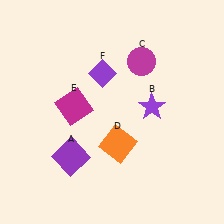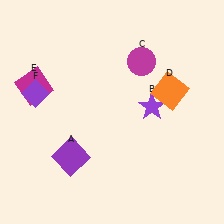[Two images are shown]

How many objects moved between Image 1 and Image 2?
3 objects moved between the two images.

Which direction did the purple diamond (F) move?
The purple diamond (F) moved left.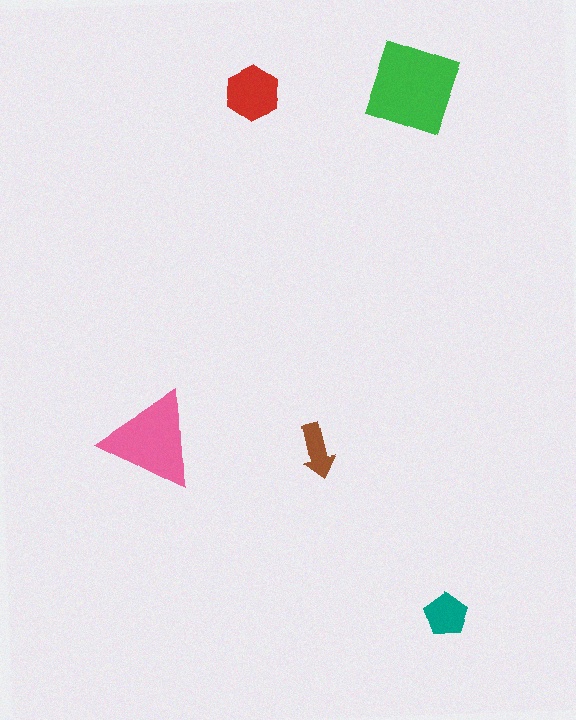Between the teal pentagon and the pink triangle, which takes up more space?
The pink triangle.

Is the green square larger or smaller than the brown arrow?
Larger.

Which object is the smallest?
The brown arrow.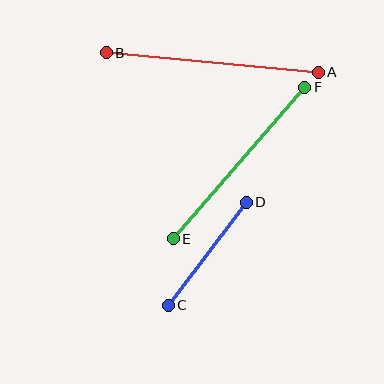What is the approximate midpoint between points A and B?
The midpoint is at approximately (212, 62) pixels.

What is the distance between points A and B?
The distance is approximately 213 pixels.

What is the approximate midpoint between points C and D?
The midpoint is at approximately (207, 254) pixels.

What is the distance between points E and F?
The distance is approximately 201 pixels.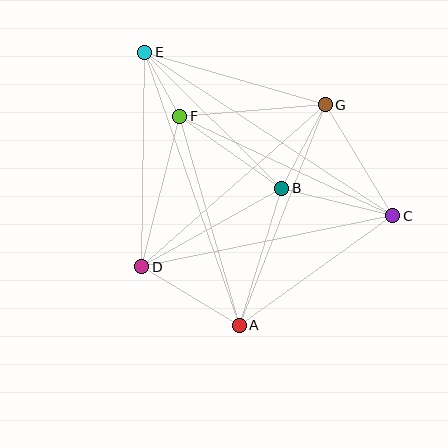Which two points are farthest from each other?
Points C and E are farthest from each other.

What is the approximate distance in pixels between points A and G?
The distance between A and G is approximately 236 pixels.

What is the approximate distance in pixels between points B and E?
The distance between B and E is approximately 193 pixels.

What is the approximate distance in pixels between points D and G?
The distance between D and G is approximately 245 pixels.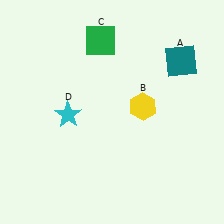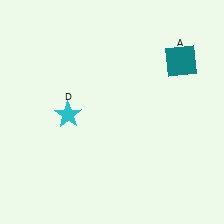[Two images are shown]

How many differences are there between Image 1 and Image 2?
There are 2 differences between the two images.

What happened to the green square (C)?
The green square (C) was removed in Image 2. It was in the top-left area of Image 1.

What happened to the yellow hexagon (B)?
The yellow hexagon (B) was removed in Image 2. It was in the top-right area of Image 1.